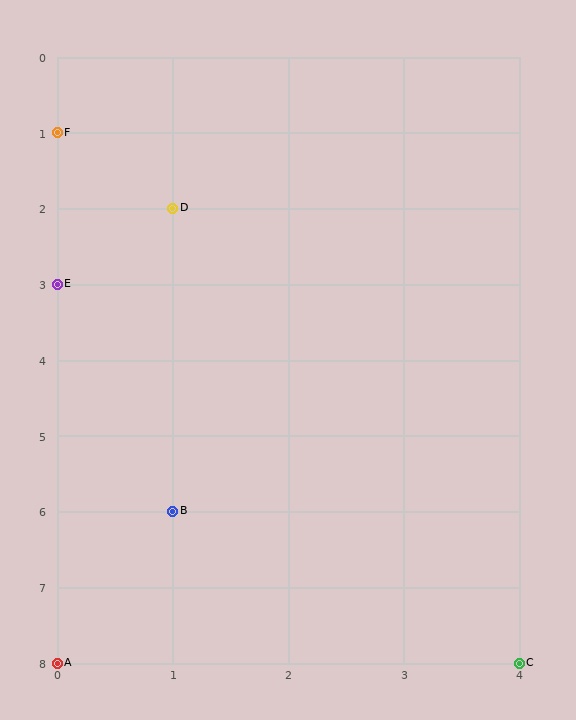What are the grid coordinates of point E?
Point E is at grid coordinates (0, 3).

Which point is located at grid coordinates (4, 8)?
Point C is at (4, 8).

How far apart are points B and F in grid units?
Points B and F are 1 column and 5 rows apart (about 5.1 grid units diagonally).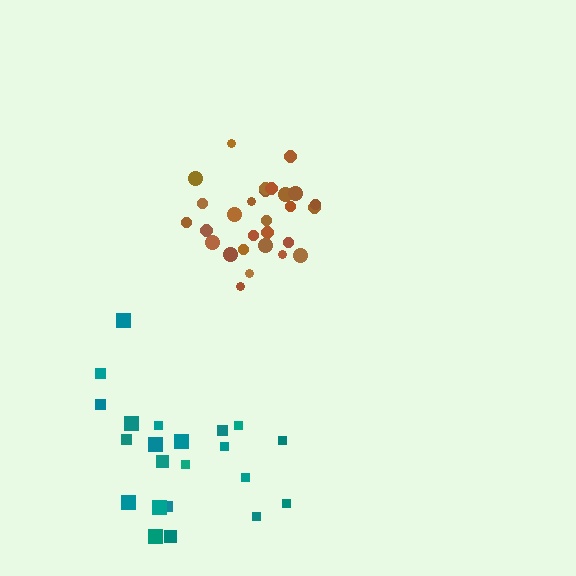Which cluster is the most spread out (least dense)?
Teal.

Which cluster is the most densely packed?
Brown.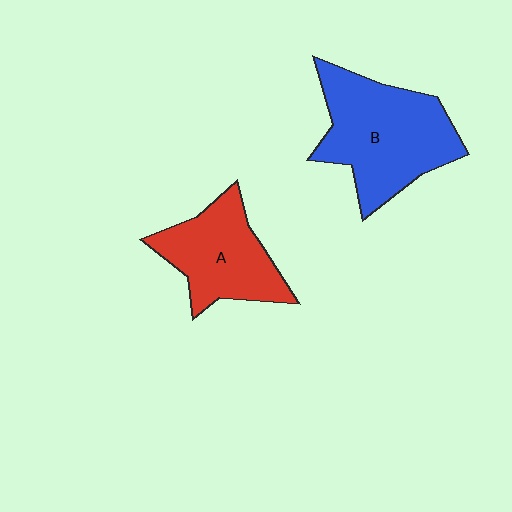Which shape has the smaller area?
Shape A (red).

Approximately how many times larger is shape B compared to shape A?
Approximately 1.4 times.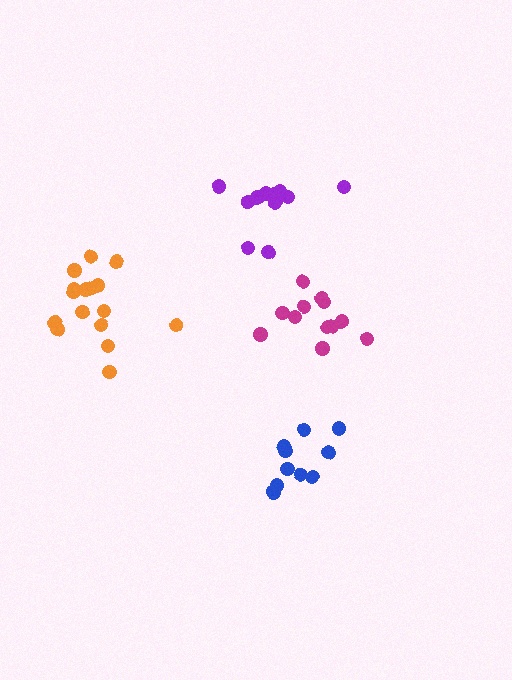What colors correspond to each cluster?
The clusters are colored: orange, purple, magenta, blue.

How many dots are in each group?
Group 1: 16 dots, Group 2: 11 dots, Group 3: 12 dots, Group 4: 10 dots (49 total).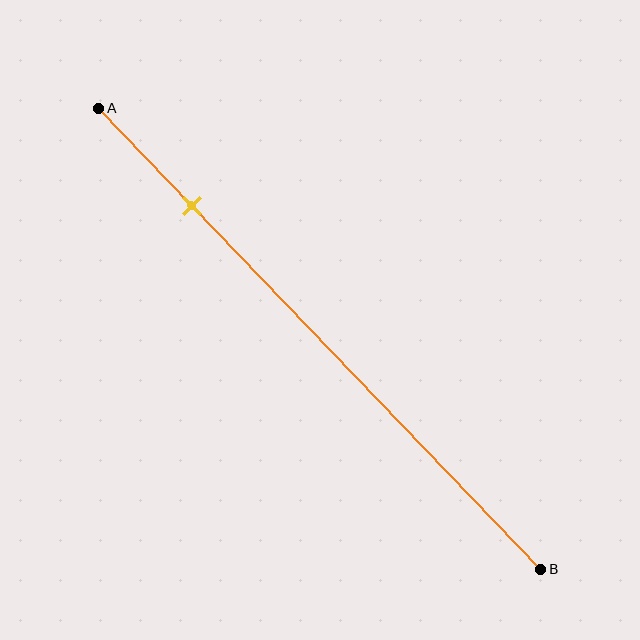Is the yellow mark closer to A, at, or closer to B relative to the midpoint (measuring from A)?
The yellow mark is closer to point A than the midpoint of segment AB.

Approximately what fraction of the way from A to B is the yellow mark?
The yellow mark is approximately 20% of the way from A to B.